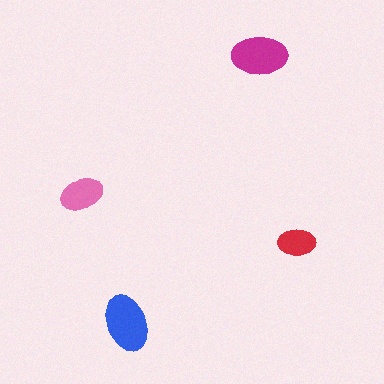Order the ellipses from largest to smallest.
the blue one, the magenta one, the pink one, the red one.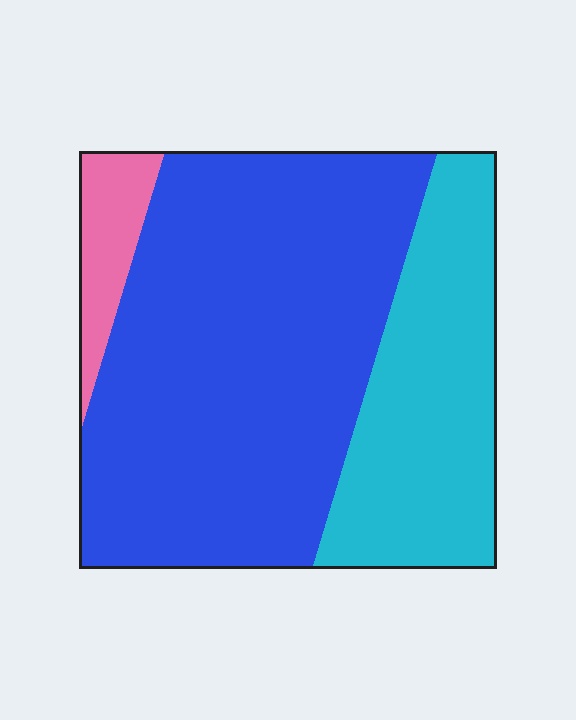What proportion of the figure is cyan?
Cyan covers about 30% of the figure.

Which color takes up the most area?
Blue, at roughly 65%.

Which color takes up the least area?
Pink, at roughly 5%.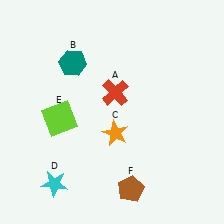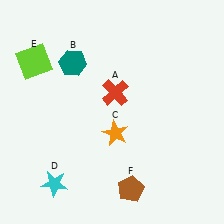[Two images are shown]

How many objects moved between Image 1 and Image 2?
1 object moved between the two images.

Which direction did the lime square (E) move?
The lime square (E) moved up.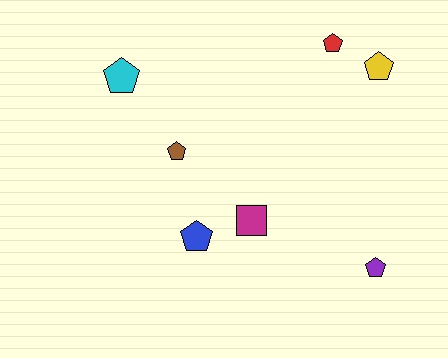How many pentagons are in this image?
There are 6 pentagons.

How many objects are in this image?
There are 7 objects.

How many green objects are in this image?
There are no green objects.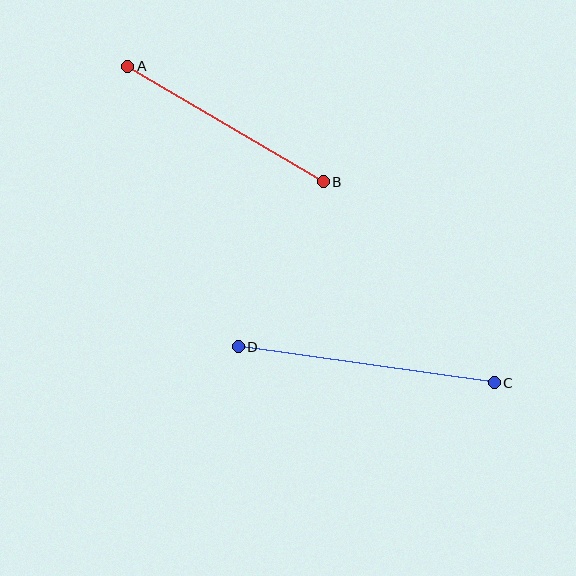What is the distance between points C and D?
The distance is approximately 258 pixels.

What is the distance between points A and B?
The distance is approximately 228 pixels.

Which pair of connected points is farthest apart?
Points C and D are farthest apart.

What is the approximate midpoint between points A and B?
The midpoint is at approximately (225, 124) pixels.